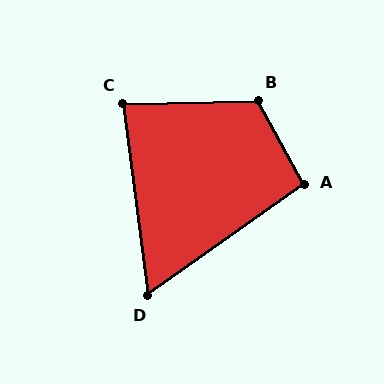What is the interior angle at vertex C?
Approximately 84 degrees (acute).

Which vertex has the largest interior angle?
B, at approximately 118 degrees.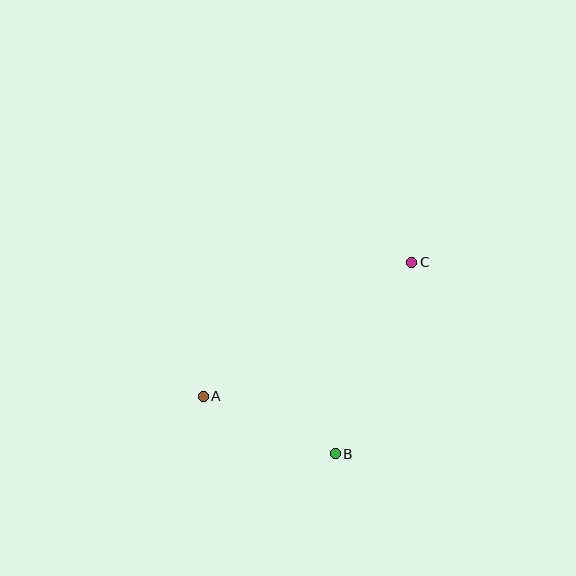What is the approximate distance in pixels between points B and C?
The distance between B and C is approximately 206 pixels.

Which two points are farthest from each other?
Points A and C are farthest from each other.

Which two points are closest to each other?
Points A and B are closest to each other.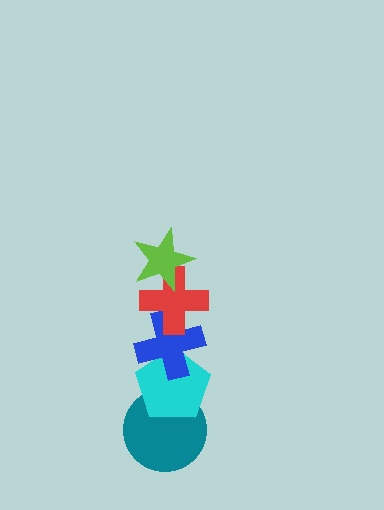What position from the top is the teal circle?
The teal circle is 5th from the top.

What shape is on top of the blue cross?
The red cross is on top of the blue cross.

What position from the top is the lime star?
The lime star is 1st from the top.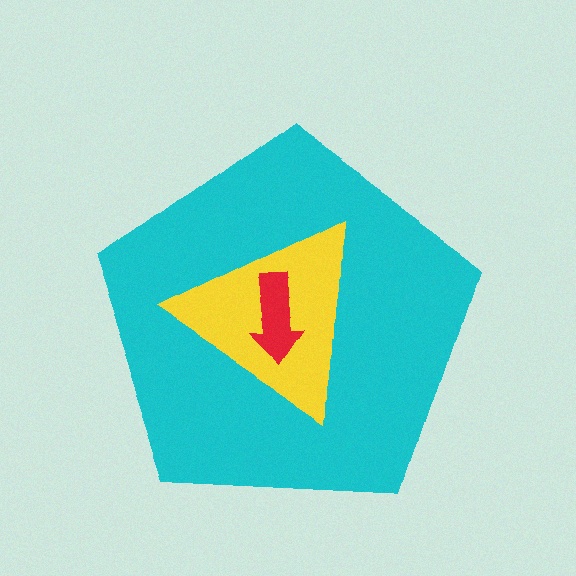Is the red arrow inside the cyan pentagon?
Yes.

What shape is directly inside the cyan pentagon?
The yellow triangle.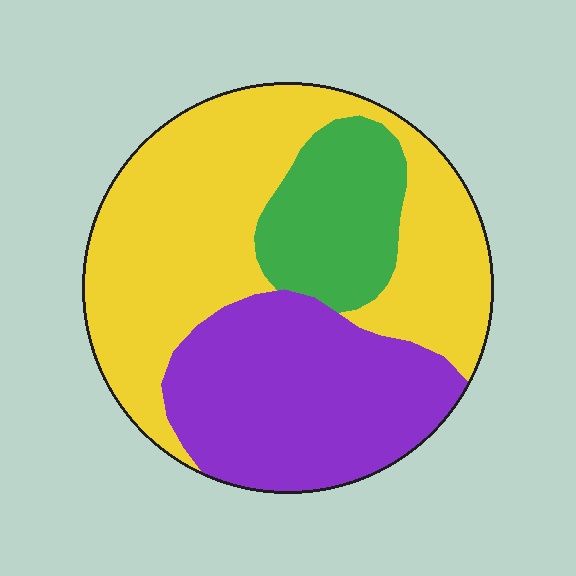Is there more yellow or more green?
Yellow.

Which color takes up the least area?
Green, at roughly 15%.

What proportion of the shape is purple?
Purple covers 33% of the shape.